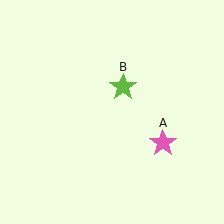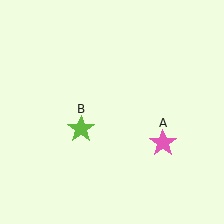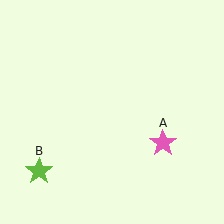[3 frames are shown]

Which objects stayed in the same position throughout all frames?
Pink star (object A) remained stationary.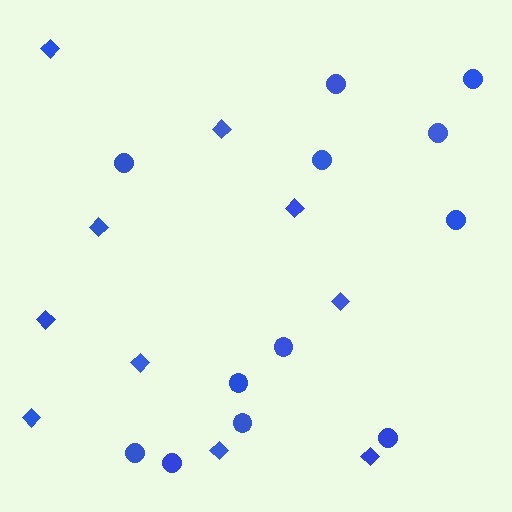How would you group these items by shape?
There are 2 groups: one group of circles (12) and one group of diamonds (10).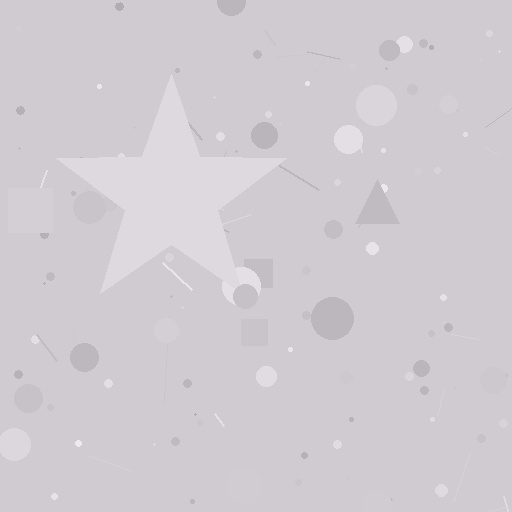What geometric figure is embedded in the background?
A star is embedded in the background.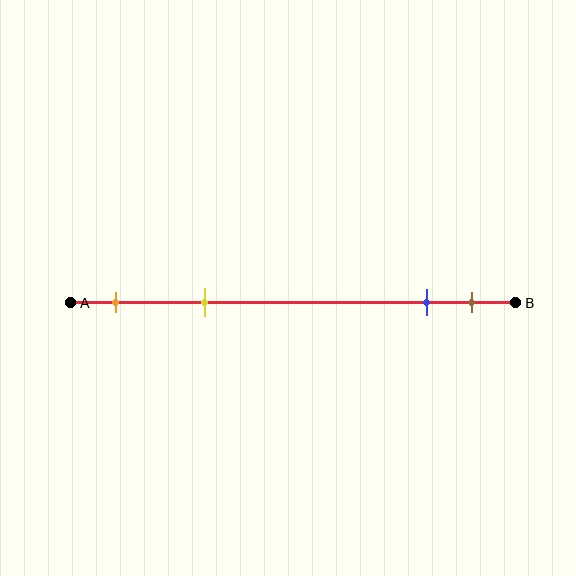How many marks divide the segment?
There are 4 marks dividing the segment.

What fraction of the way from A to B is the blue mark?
The blue mark is approximately 80% (0.8) of the way from A to B.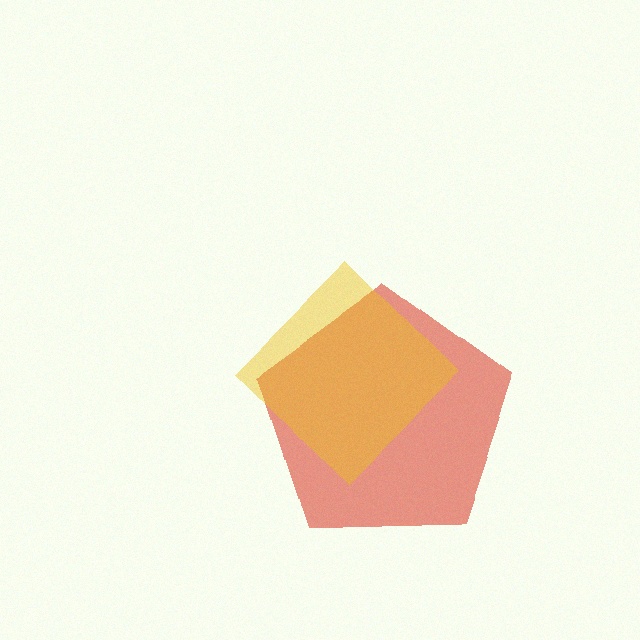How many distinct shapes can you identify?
There are 2 distinct shapes: a red pentagon, a yellow diamond.